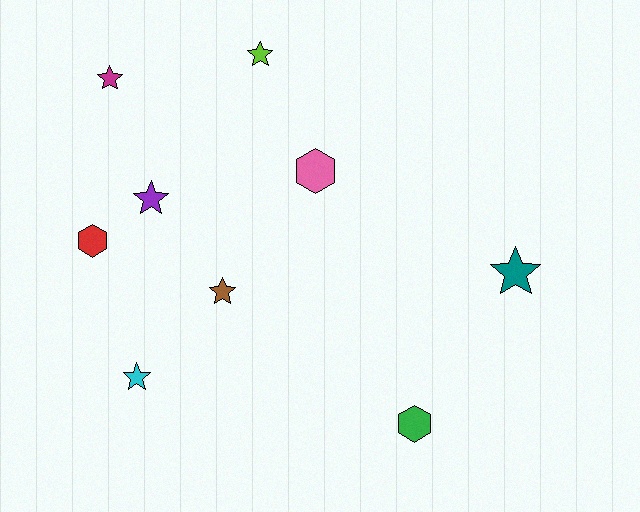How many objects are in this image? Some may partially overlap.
There are 9 objects.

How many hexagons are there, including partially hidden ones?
There are 3 hexagons.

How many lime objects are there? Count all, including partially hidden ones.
There is 1 lime object.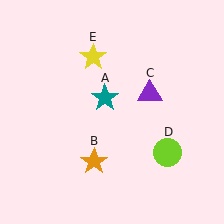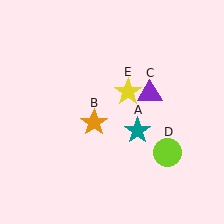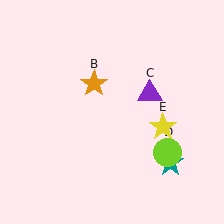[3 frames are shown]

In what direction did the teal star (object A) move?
The teal star (object A) moved down and to the right.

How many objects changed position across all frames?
3 objects changed position: teal star (object A), orange star (object B), yellow star (object E).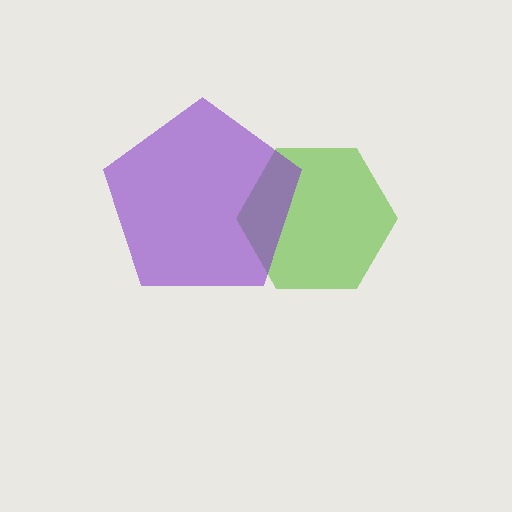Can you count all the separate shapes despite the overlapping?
Yes, there are 2 separate shapes.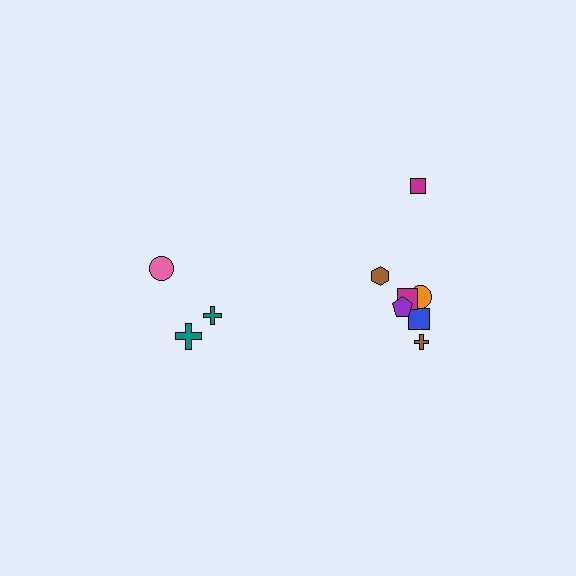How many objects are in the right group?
There are 7 objects.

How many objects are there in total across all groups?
There are 10 objects.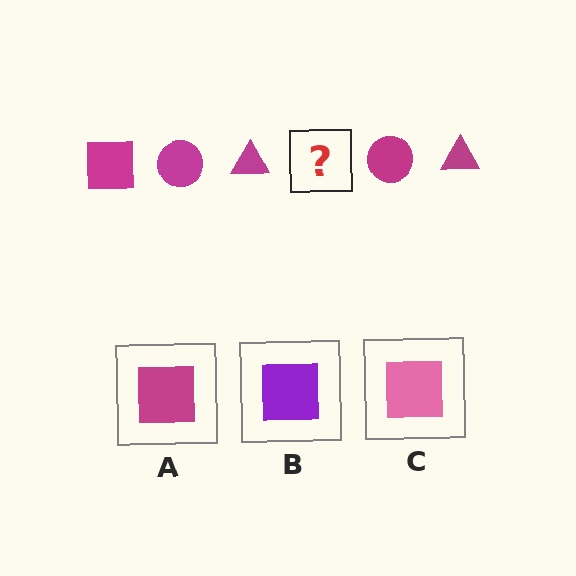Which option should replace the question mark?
Option A.